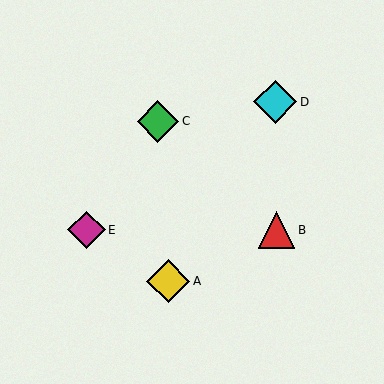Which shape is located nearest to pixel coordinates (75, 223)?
The magenta diamond (labeled E) at (87, 230) is nearest to that location.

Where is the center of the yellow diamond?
The center of the yellow diamond is at (168, 281).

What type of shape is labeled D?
Shape D is a cyan diamond.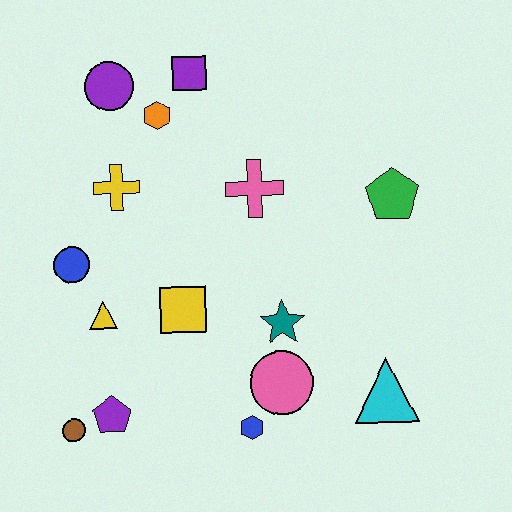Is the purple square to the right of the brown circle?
Yes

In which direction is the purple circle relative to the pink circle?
The purple circle is above the pink circle.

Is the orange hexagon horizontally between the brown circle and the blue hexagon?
Yes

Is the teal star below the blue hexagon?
No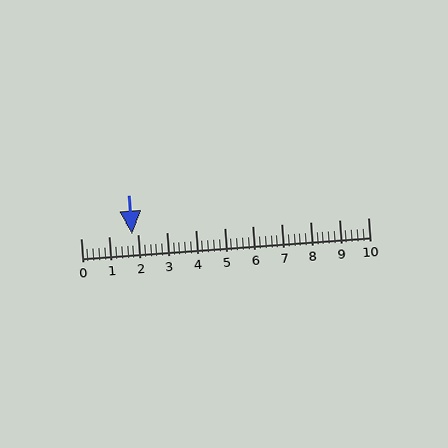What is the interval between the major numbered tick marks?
The major tick marks are spaced 1 units apart.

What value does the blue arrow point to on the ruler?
The blue arrow points to approximately 1.8.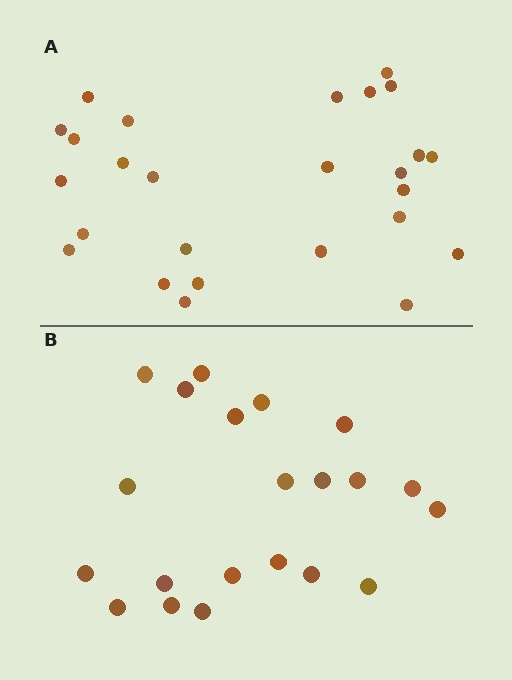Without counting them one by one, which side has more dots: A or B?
Region A (the top region) has more dots.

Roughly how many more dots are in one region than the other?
Region A has about 5 more dots than region B.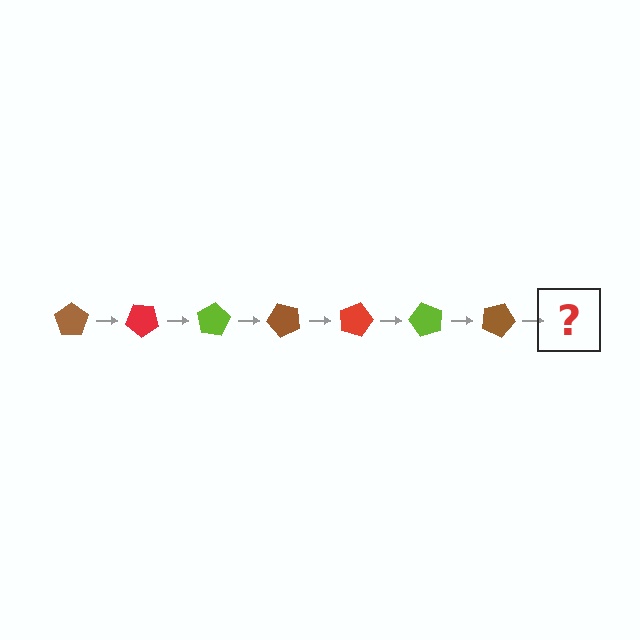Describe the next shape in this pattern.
It should be a red pentagon, rotated 280 degrees from the start.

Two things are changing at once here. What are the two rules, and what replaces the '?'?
The two rules are that it rotates 40 degrees each step and the color cycles through brown, red, and lime. The '?' should be a red pentagon, rotated 280 degrees from the start.